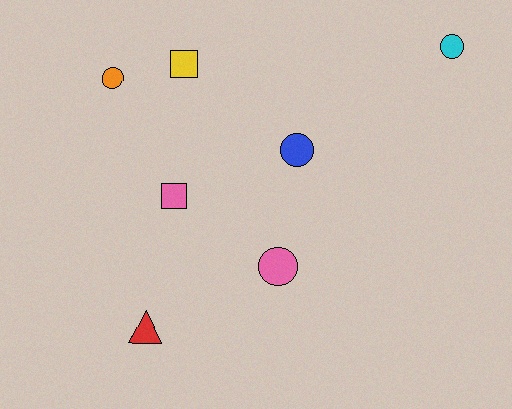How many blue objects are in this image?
There is 1 blue object.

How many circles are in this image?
There are 4 circles.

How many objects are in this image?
There are 7 objects.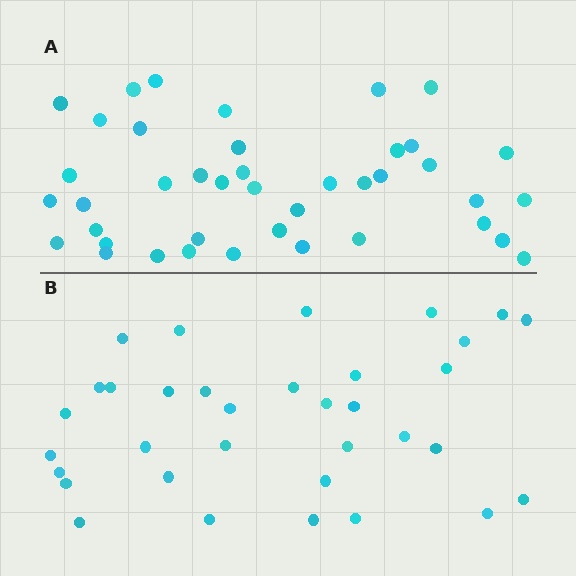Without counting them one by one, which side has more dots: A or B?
Region A (the top region) has more dots.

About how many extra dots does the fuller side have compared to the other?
Region A has roughly 8 or so more dots than region B.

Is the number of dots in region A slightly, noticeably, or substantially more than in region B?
Region A has only slightly more — the two regions are fairly close. The ratio is roughly 1.2 to 1.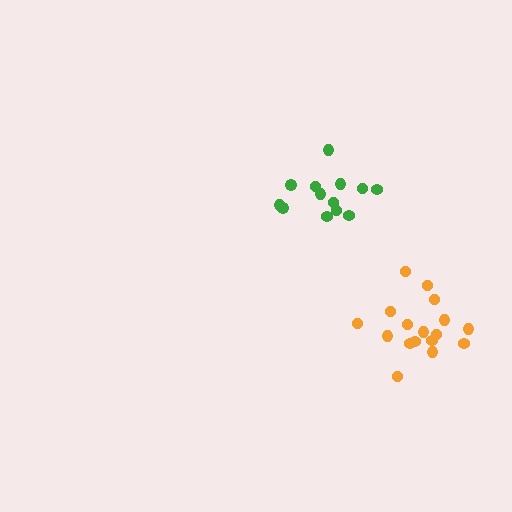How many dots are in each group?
Group 1: 13 dots, Group 2: 17 dots (30 total).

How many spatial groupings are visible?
There are 2 spatial groupings.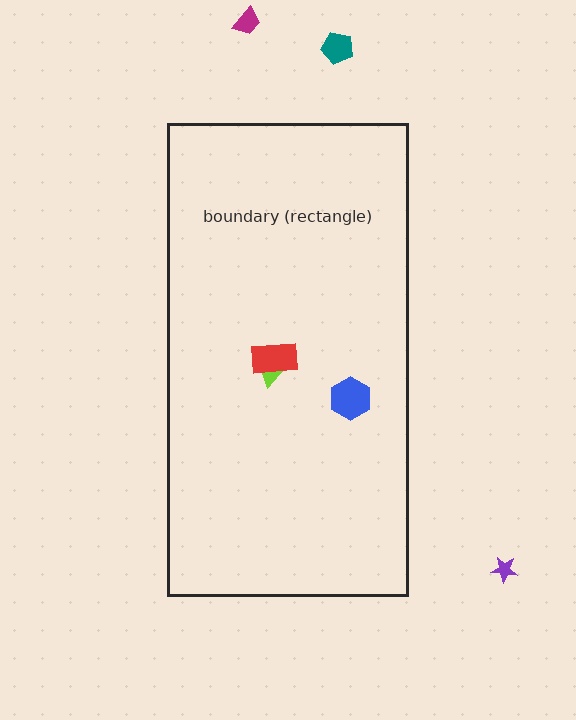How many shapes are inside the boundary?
3 inside, 3 outside.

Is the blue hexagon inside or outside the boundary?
Inside.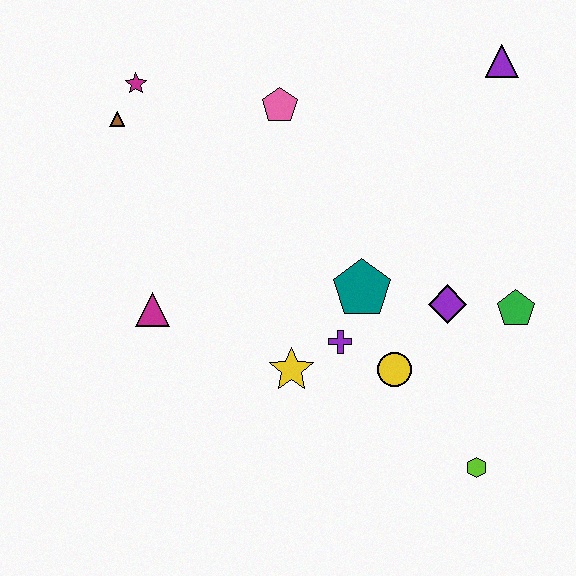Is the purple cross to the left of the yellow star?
No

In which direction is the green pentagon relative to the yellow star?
The green pentagon is to the right of the yellow star.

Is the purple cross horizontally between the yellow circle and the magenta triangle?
Yes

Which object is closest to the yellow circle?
The purple cross is closest to the yellow circle.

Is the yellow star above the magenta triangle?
No